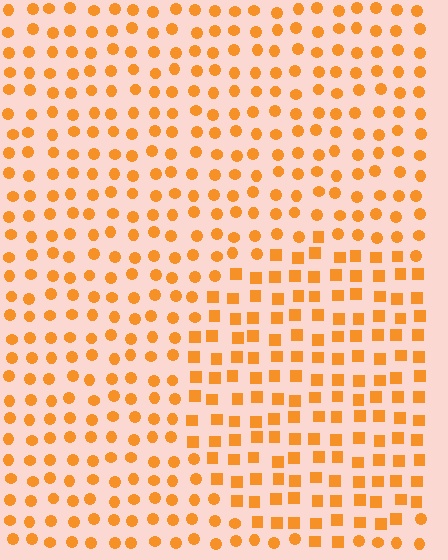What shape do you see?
I see a circle.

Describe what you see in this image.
The image is filled with small orange elements arranged in a uniform grid. A circle-shaped region contains squares, while the surrounding area contains circles. The boundary is defined purely by the change in element shape.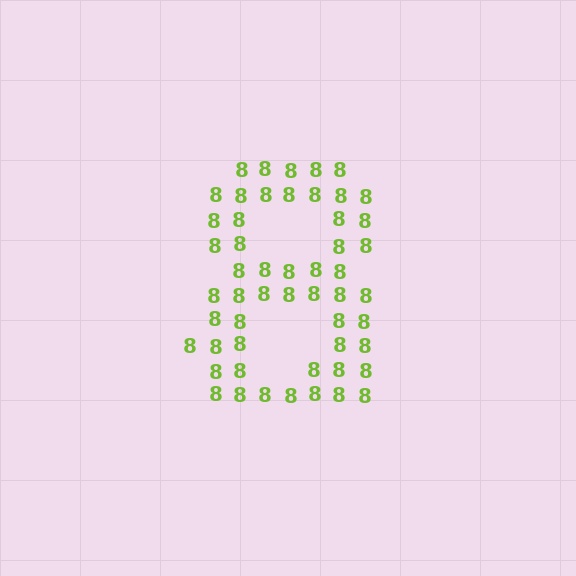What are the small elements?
The small elements are digit 8's.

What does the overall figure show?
The overall figure shows the digit 8.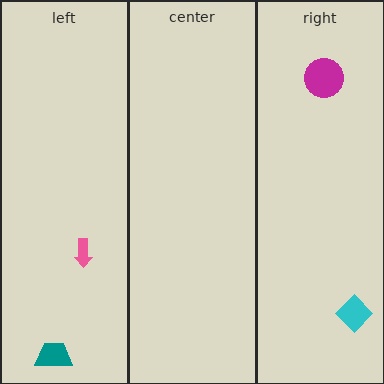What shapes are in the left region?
The pink arrow, the teal trapezoid.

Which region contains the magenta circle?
The right region.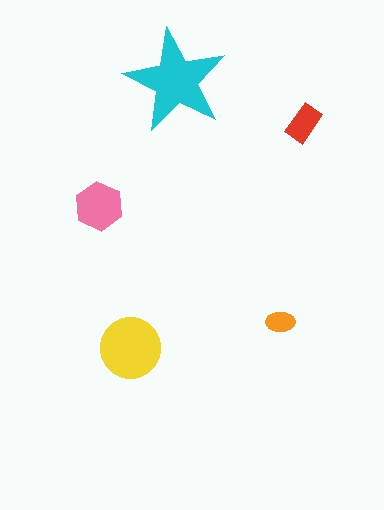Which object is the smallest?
The orange ellipse.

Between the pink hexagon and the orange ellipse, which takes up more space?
The pink hexagon.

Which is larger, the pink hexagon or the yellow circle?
The yellow circle.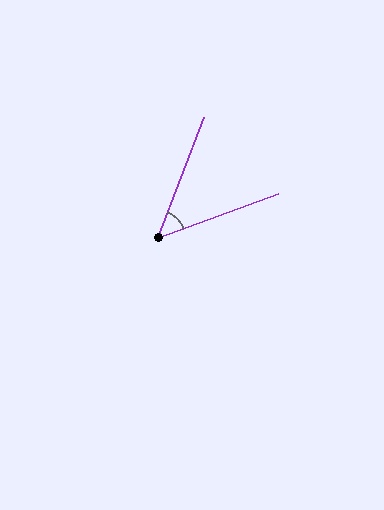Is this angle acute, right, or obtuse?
It is acute.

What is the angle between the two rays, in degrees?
Approximately 49 degrees.